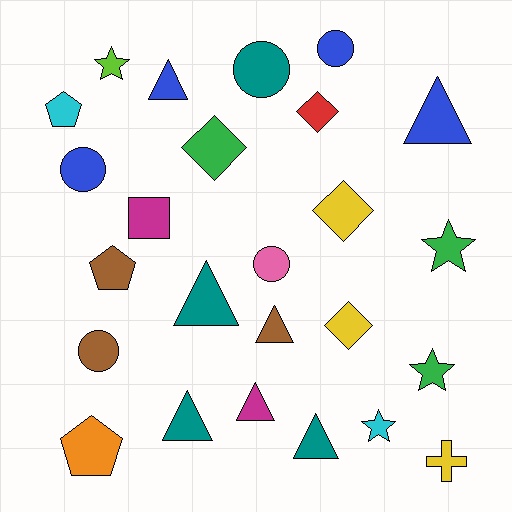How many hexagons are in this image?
There are no hexagons.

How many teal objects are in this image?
There are 4 teal objects.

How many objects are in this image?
There are 25 objects.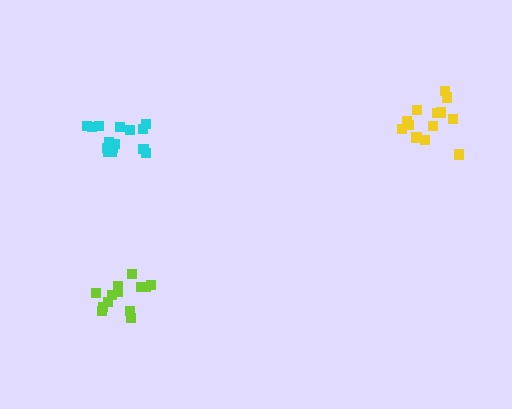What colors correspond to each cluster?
The clusters are colored: yellow, cyan, lime.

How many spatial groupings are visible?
There are 3 spatial groupings.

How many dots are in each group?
Group 1: 13 dots, Group 2: 15 dots, Group 3: 13 dots (41 total).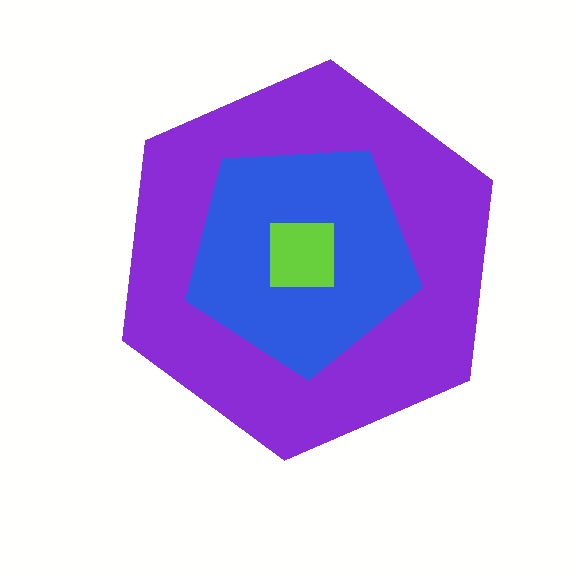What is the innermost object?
The lime square.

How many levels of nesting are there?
3.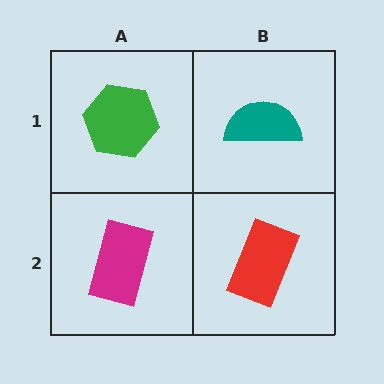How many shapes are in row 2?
2 shapes.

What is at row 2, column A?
A magenta rectangle.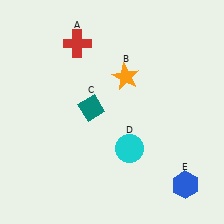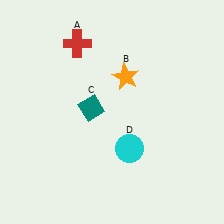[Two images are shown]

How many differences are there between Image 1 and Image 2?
There is 1 difference between the two images.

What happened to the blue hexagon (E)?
The blue hexagon (E) was removed in Image 2. It was in the bottom-right area of Image 1.